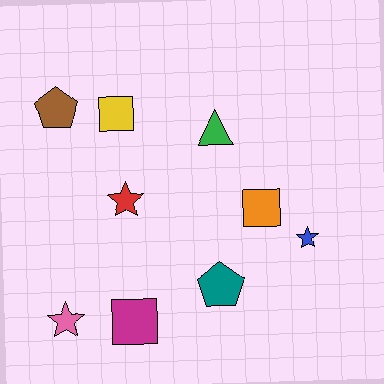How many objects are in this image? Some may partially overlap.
There are 9 objects.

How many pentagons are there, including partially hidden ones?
There are 2 pentagons.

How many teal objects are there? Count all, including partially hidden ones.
There is 1 teal object.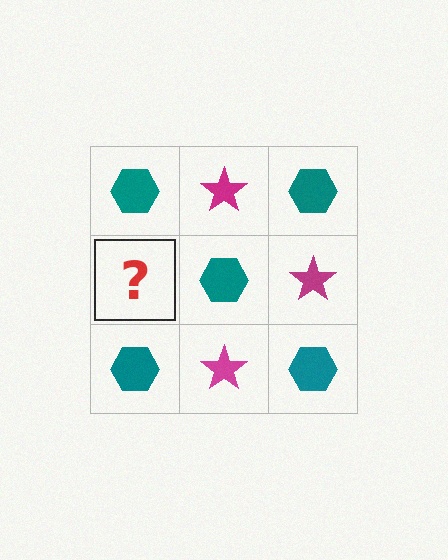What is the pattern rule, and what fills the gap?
The rule is that it alternates teal hexagon and magenta star in a checkerboard pattern. The gap should be filled with a magenta star.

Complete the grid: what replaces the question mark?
The question mark should be replaced with a magenta star.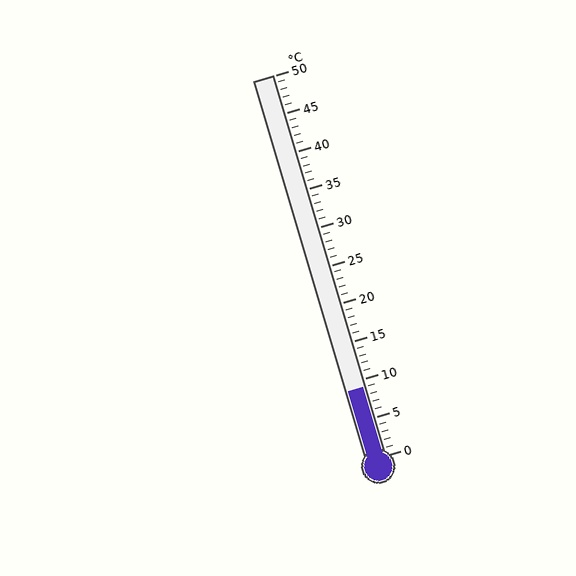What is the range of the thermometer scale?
The thermometer scale ranges from 0°C to 50°C.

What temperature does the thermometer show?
The thermometer shows approximately 9°C.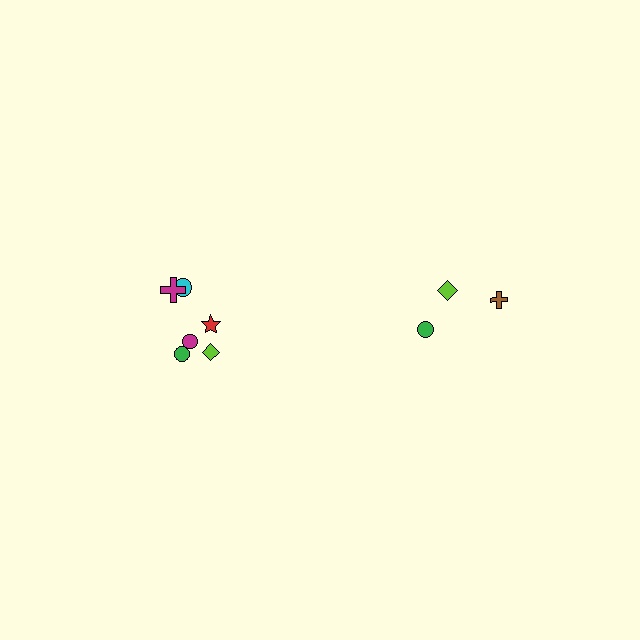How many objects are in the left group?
There are 6 objects.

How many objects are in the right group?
There are 3 objects.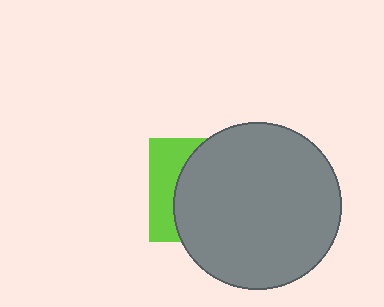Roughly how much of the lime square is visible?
A small part of it is visible (roughly 31%).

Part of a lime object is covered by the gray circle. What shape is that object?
It is a square.